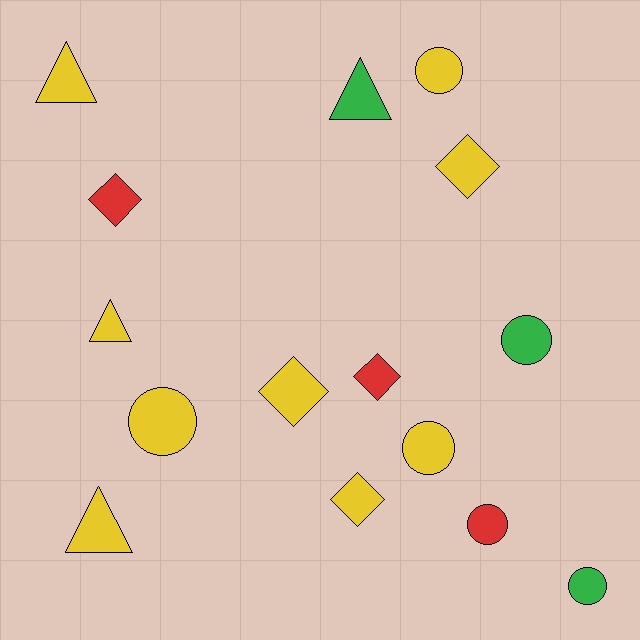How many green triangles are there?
There is 1 green triangle.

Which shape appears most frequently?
Circle, with 6 objects.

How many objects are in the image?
There are 15 objects.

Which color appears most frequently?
Yellow, with 9 objects.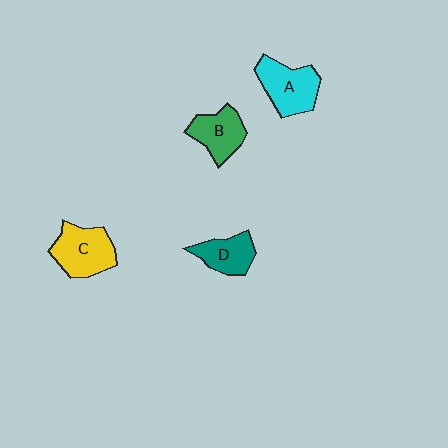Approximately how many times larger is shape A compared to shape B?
Approximately 1.2 times.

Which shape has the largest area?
Shape C (yellow).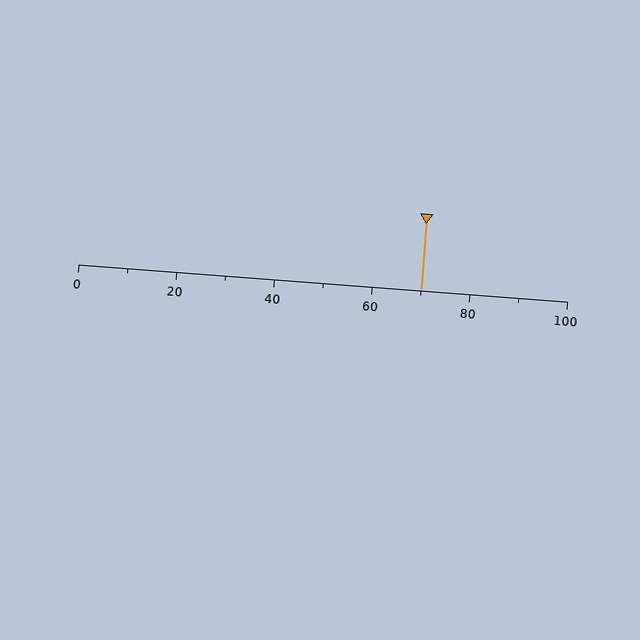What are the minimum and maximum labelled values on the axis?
The axis runs from 0 to 100.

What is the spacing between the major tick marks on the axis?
The major ticks are spaced 20 apart.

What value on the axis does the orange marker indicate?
The marker indicates approximately 70.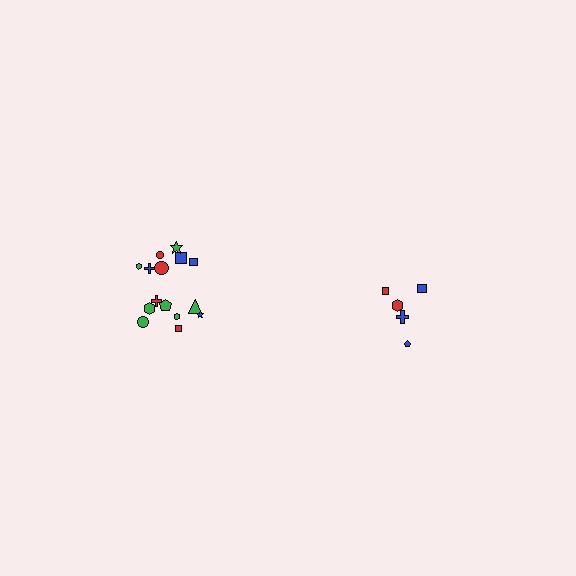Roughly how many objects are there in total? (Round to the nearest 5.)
Roughly 20 objects in total.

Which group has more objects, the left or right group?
The left group.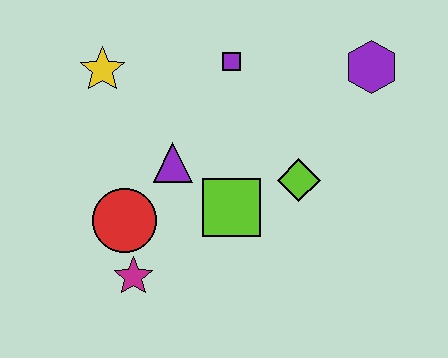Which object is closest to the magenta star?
The red circle is closest to the magenta star.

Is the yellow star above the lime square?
Yes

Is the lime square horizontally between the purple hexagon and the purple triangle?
Yes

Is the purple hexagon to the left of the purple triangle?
No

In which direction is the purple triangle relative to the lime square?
The purple triangle is to the left of the lime square.